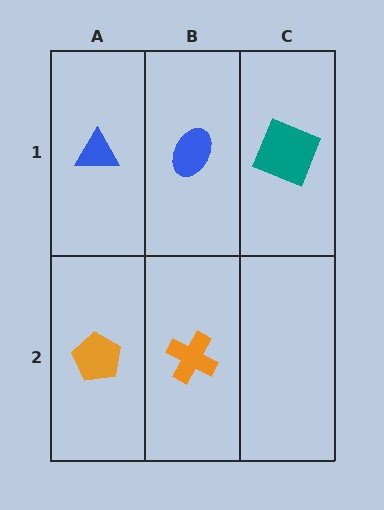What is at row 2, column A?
An orange pentagon.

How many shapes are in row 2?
2 shapes.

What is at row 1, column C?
A teal square.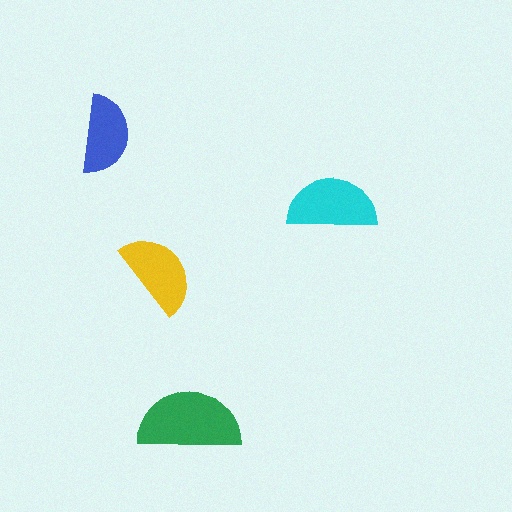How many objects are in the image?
There are 4 objects in the image.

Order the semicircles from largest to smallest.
the green one, the cyan one, the yellow one, the blue one.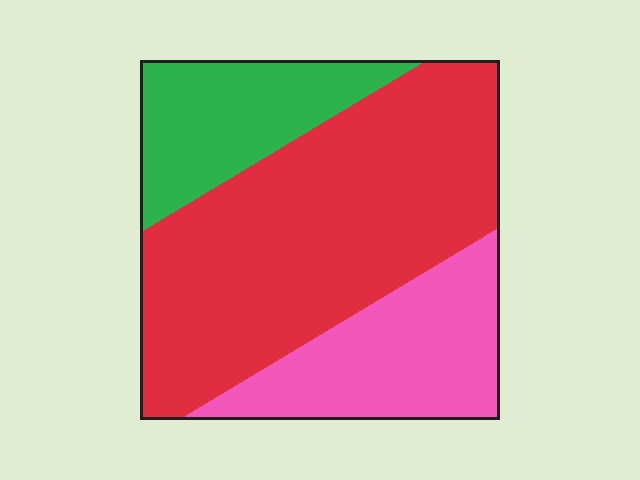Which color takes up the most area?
Red, at roughly 55%.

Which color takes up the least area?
Green, at roughly 20%.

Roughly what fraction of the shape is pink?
Pink covers roughly 25% of the shape.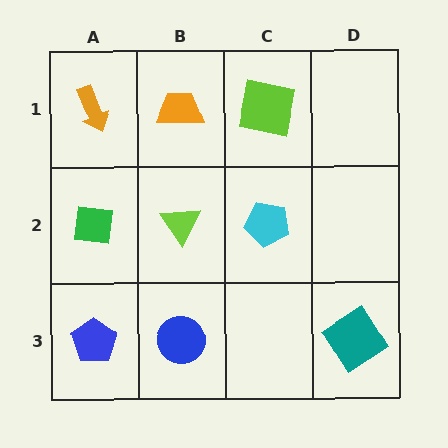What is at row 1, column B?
An orange trapezoid.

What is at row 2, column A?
A green square.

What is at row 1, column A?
An orange arrow.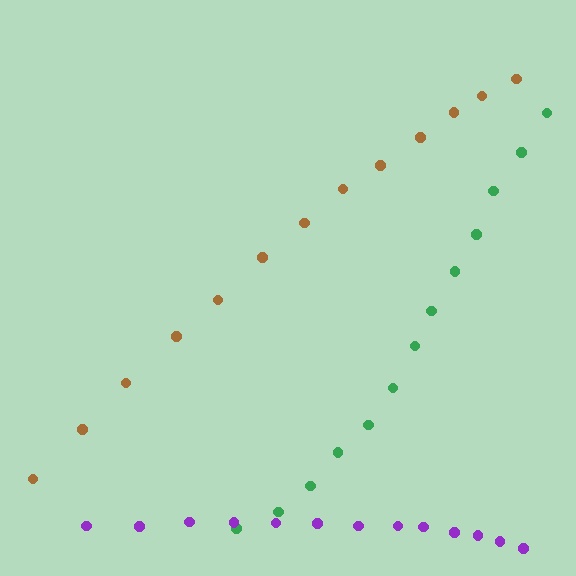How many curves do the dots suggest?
There are 3 distinct paths.